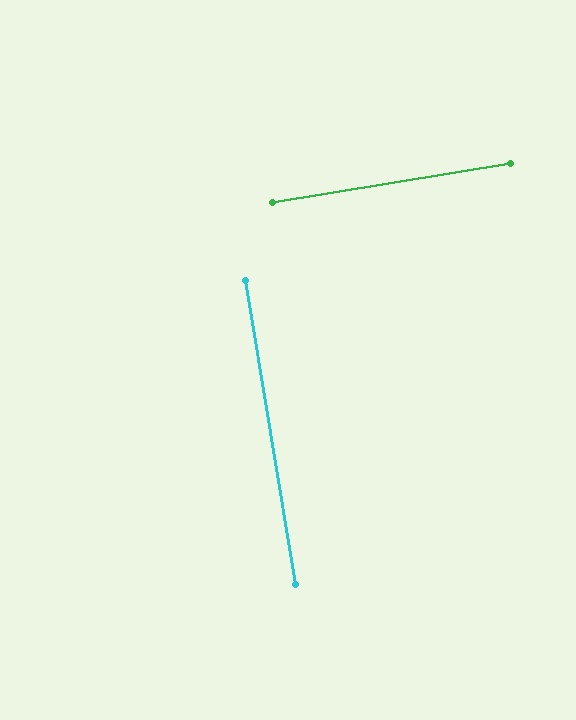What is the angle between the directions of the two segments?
Approximately 90 degrees.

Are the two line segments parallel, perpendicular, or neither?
Perpendicular — they meet at approximately 90°.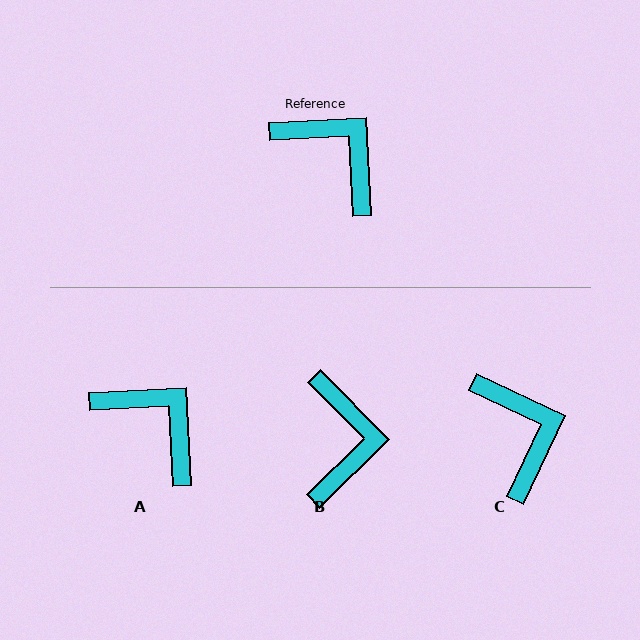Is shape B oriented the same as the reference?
No, it is off by about 48 degrees.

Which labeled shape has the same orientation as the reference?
A.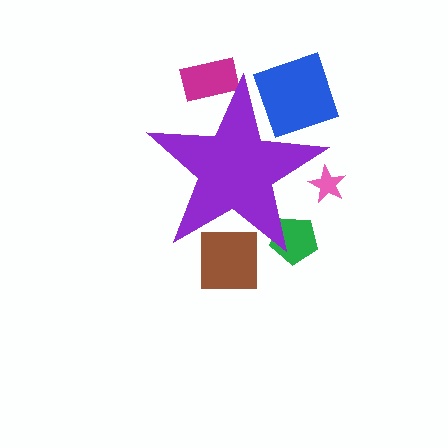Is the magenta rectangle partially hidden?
Yes, the magenta rectangle is partially hidden behind the purple star.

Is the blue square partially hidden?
Yes, the blue square is partially hidden behind the purple star.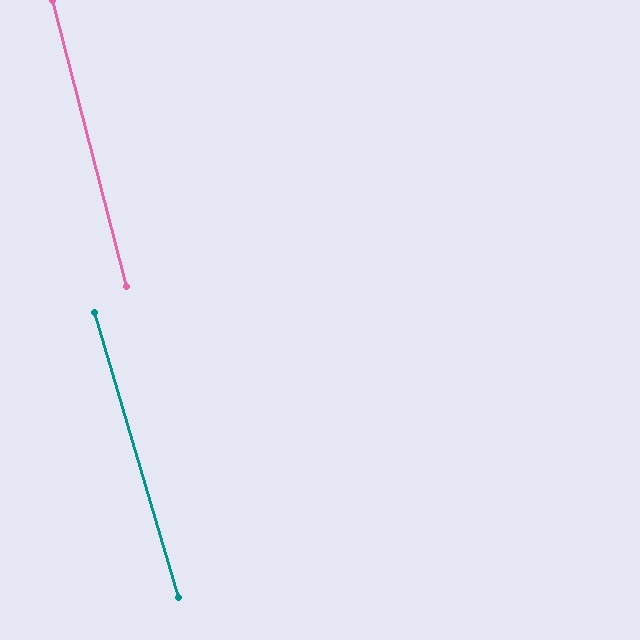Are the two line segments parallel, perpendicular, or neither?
Parallel — their directions differ by only 1.9°.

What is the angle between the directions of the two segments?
Approximately 2 degrees.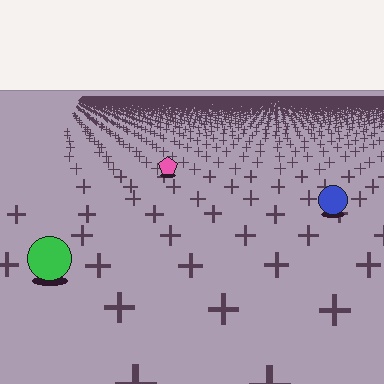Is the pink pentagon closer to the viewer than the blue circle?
No. The blue circle is closer — you can tell from the texture gradient: the ground texture is coarser near it.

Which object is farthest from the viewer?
The pink pentagon is farthest from the viewer. It appears smaller and the ground texture around it is denser.